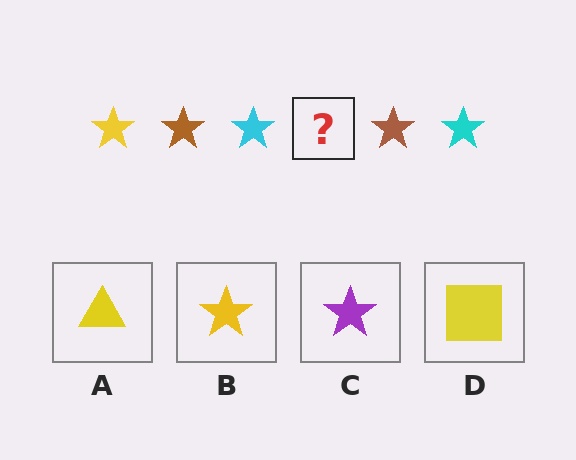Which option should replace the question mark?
Option B.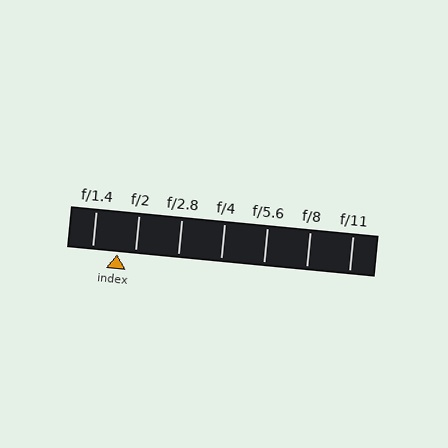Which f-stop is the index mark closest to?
The index mark is closest to f/2.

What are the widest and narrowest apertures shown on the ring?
The widest aperture shown is f/1.4 and the narrowest is f/11.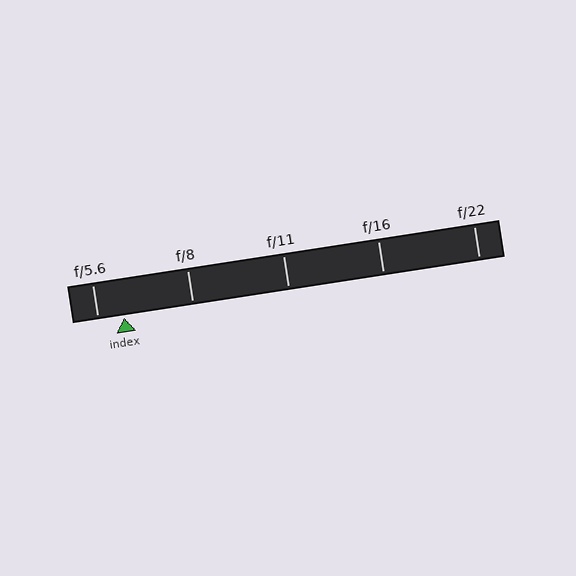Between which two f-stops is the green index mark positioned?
The index mark is between f/5.6 and f/8.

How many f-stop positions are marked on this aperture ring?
There are 5 f-stop positions marked.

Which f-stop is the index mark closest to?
The index mark is closest to f/5.6.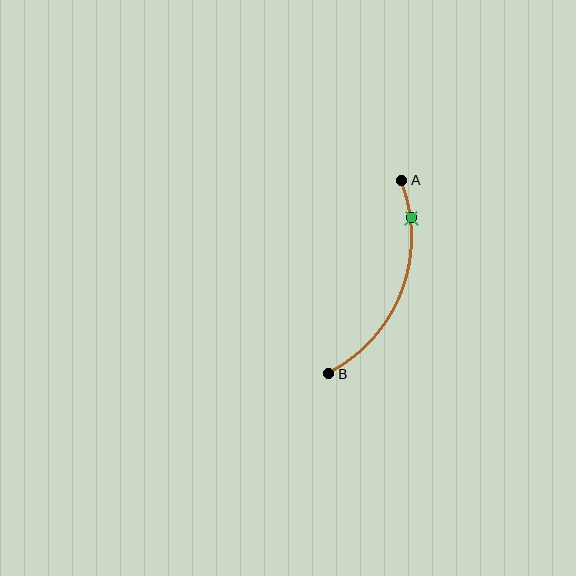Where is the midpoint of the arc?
The arc midpoint is the point on the curve farthest from the straight line joining A and B. It sits to the right of that line.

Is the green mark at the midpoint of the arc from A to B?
No. The green mark lies on the arc but is closer to endpoint A. The arc midpoint would be at the point on the curve equidistant along the arc from both A and B.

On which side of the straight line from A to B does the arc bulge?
The arc bulges to the right of the straight line connecting A and B.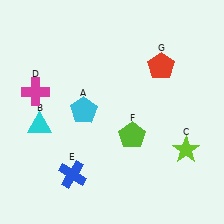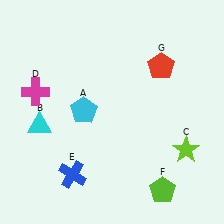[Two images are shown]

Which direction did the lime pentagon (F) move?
The lime pentagon (F) moved down.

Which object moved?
The lime pentagon (F) moved down.